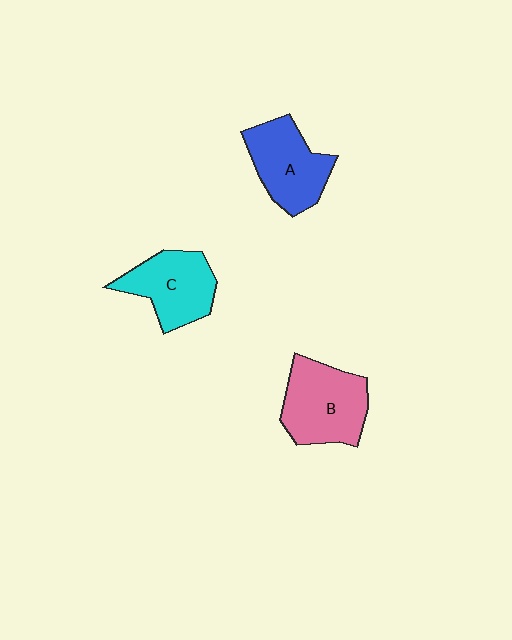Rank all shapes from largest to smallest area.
From largest to smallest: B (pink), A (blue), C (cyan).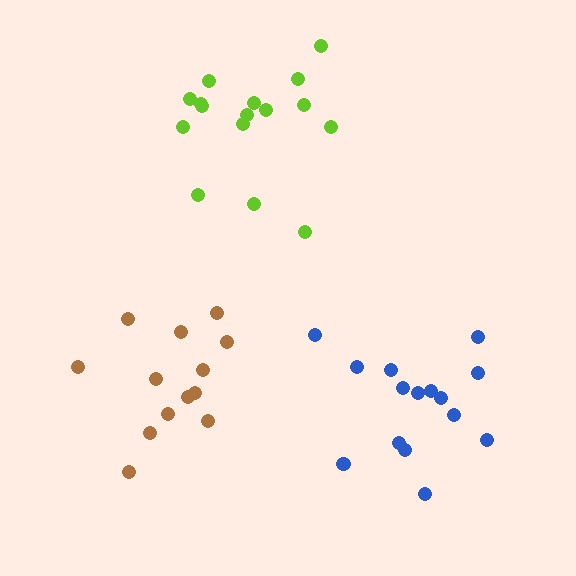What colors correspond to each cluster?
The clusters are colored: brown, blue, lime.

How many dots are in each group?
Group 1: 13 dots, Group 2: 15 dots, Group 3: 16 dots (44 total).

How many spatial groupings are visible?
There are 3 spatial groupings.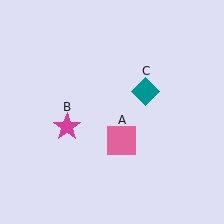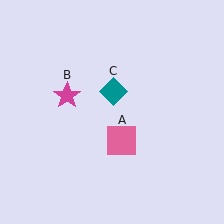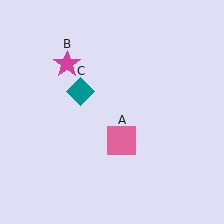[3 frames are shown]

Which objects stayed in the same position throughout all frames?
Pink square (object A) remained stationary.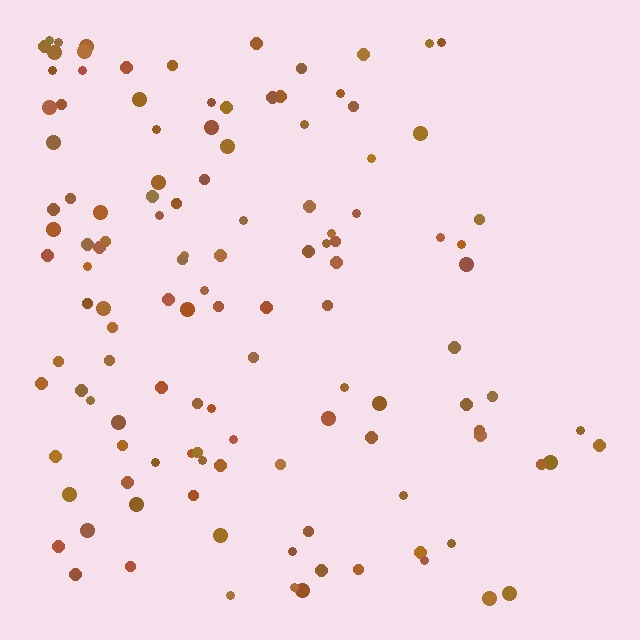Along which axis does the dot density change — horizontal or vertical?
Horizontal.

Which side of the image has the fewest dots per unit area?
The right.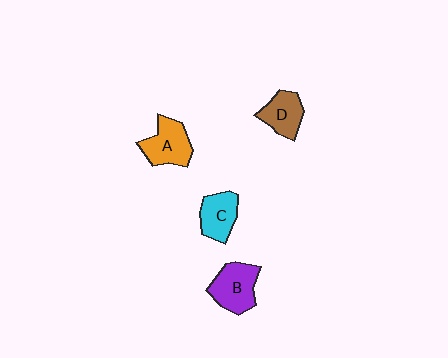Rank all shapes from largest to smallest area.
From largest to smallest: B (purple), A (orange), C (cyan), D (brown).